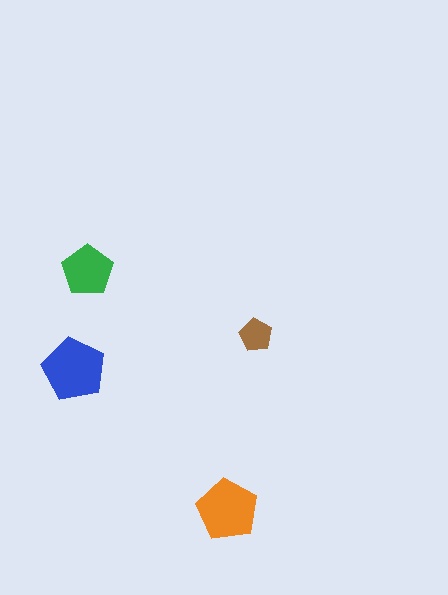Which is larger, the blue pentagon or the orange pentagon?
The blue one.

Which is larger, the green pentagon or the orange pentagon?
The orange one.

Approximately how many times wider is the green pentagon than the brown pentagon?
About 1.5 times wider.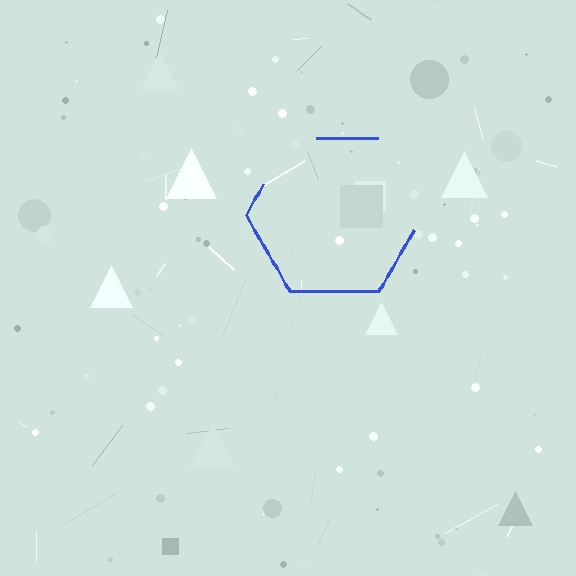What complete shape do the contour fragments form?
The contour fragments form a hexagon.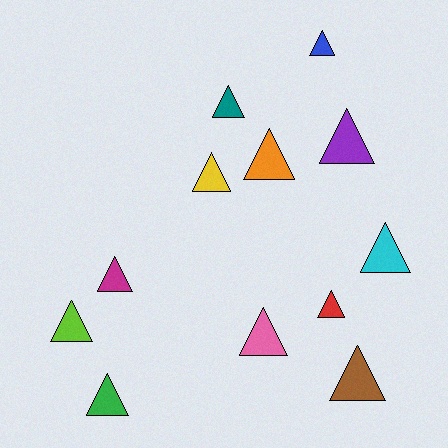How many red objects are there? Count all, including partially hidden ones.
There is 1 red object.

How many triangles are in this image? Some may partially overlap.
There are 12 triangles.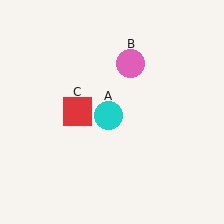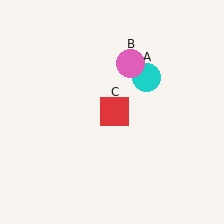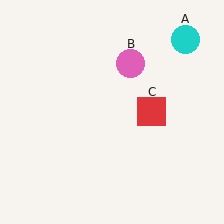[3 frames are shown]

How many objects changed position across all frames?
2 objects changed position: cyan circle (object A), red square (object C).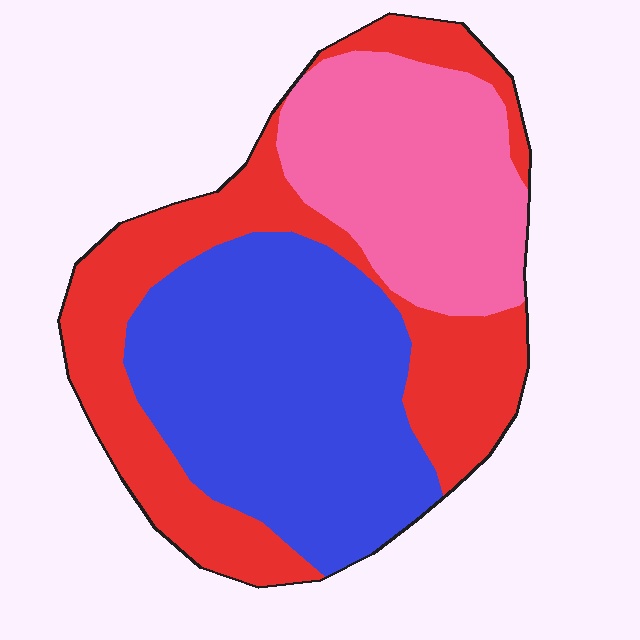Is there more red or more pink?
Red.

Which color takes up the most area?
Blue, at roughly 40%.